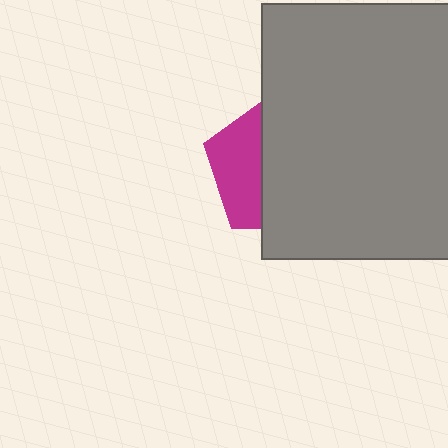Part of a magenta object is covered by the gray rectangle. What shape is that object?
It is a pentagon.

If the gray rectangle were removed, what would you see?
You would see the complete magenta pentagon.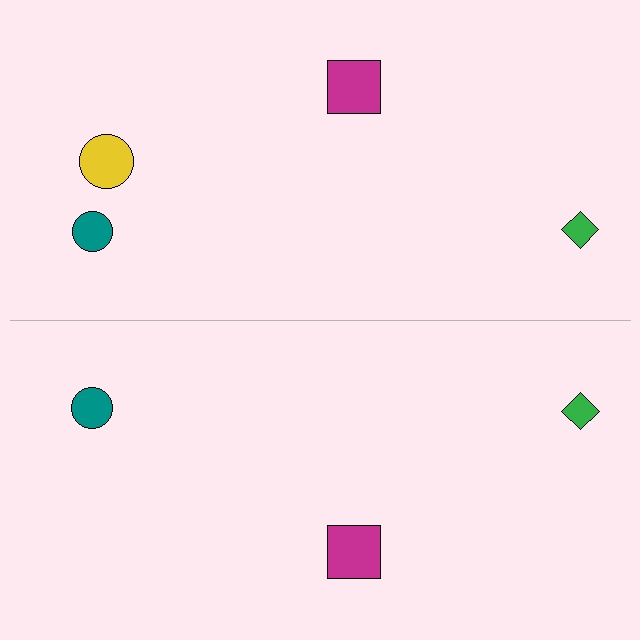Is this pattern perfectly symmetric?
No, the pattern is not perfectly symmetric. A yellow circle is missing from the bottom side.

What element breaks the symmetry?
A yellow circle is missing from the bottom side.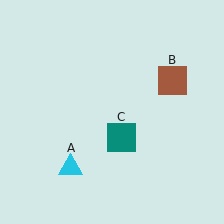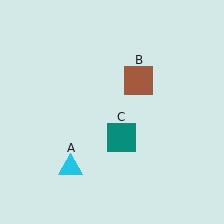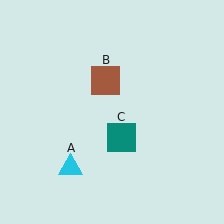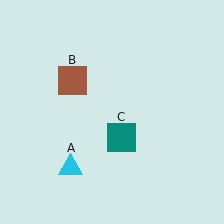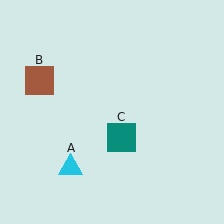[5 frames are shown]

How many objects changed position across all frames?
1 object changed position: brown square (object B).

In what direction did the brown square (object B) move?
The brown square (object B) moved left.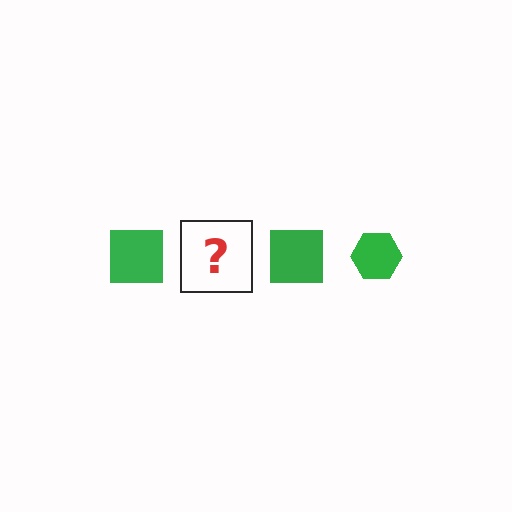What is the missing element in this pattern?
The missing element is a green hexagon.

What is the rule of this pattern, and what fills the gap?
The rule is that the pattern cycles through square, hexagon shapes in green. The gap should be filled with a green hexagon.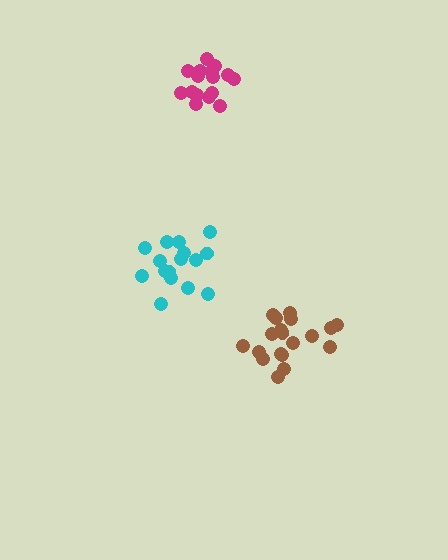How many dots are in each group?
Group 1: 16 dots, Group 2: 16 dots, Group 3: 19 dots (51 total).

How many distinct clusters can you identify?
There are 3 distinct clusters.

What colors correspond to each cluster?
The clusters are colored: cyan, magenta, brown.